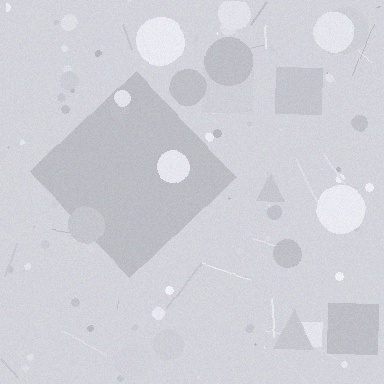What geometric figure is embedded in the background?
A diamond is embedded in the background.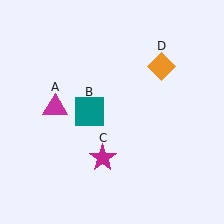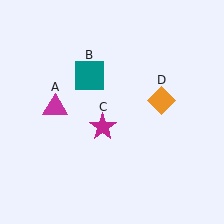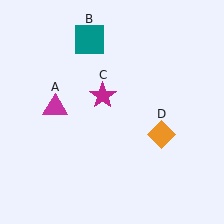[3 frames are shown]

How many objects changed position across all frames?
3 objects changed position: teal square (object B), magenta star (object C), orange diamond (object D).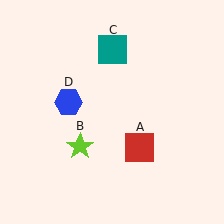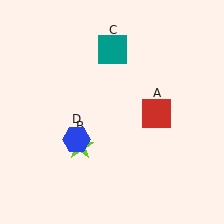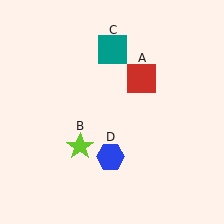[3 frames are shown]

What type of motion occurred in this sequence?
The red square (object A), blue hexagon (object D) rotated counterclockwise around the center of the scene.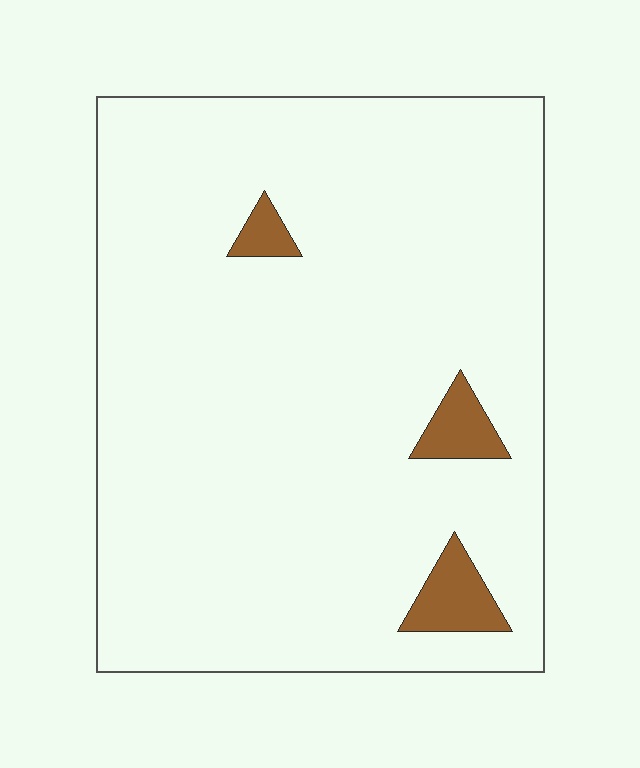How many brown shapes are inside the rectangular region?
3.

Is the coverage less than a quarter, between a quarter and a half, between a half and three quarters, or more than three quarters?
Less than a quarter.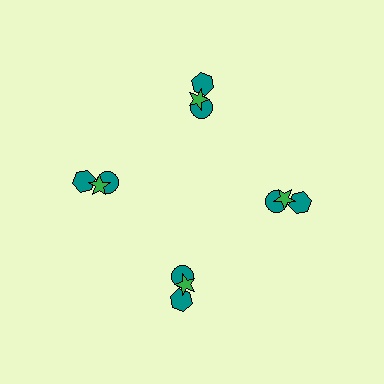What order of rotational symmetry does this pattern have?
This pattern has 4-fold rotational symmetry.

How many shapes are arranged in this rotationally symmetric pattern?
There are 12 shapes, arranged in 4 groups of 3.